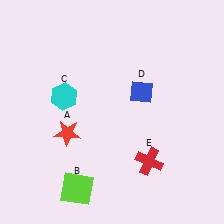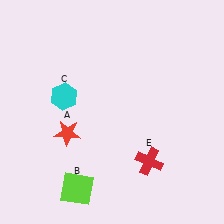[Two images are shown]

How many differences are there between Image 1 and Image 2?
There is 1 difference between the two images.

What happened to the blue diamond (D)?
The blue diamond (D) was removed in Image 2. It was in the top-right area of Image 1.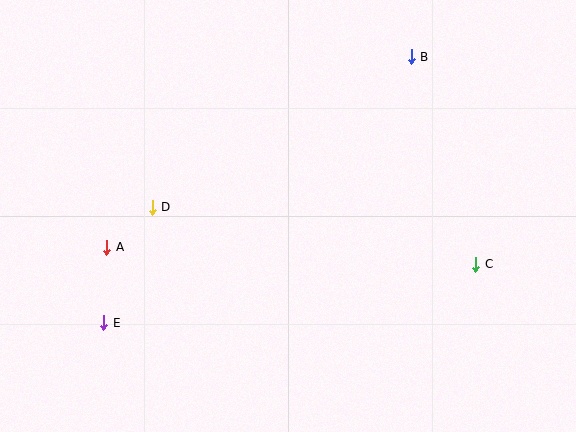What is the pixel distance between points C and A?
The distance between C and A is 369 pixels.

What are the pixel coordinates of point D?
Point D is at (152, 207).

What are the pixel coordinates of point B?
Point B is at (411, 57).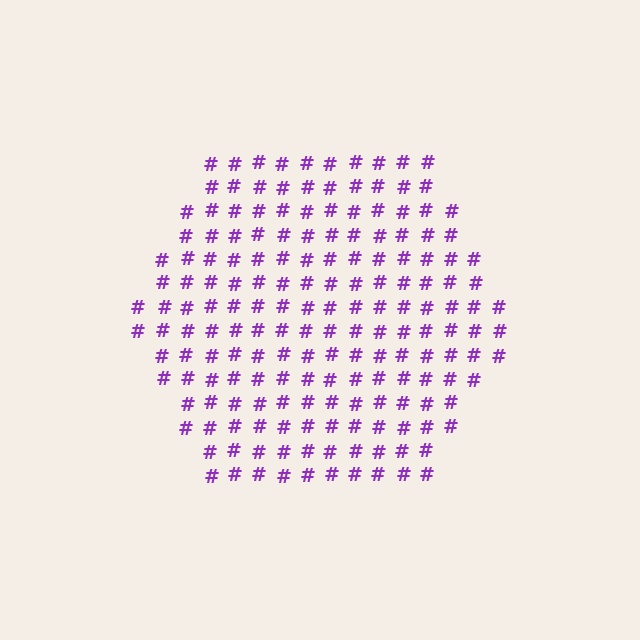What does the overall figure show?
The overall figure shows a hexagon.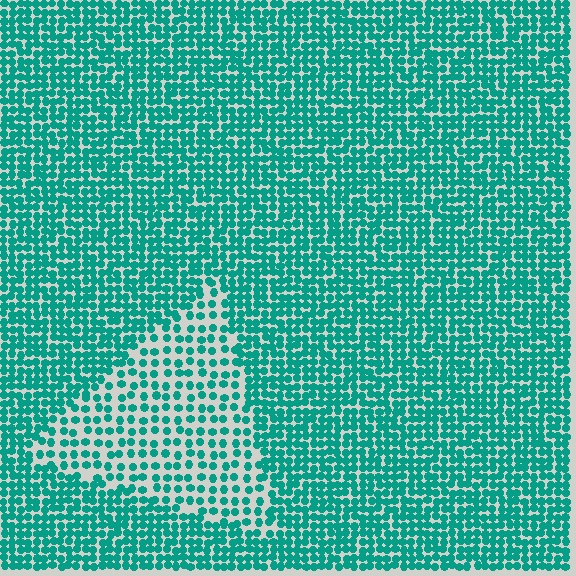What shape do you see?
I see a triangle.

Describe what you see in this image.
The image contains small teal elements arranged at two different densities. A triangle-shaped region is visible where the elements are less densely packed than the surrounding area.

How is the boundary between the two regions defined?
The boundary is defined by a change in element density (approximately 2.0x ratio). All elements are the same color, size, and shape.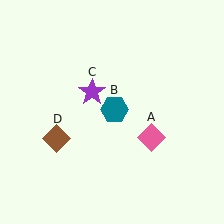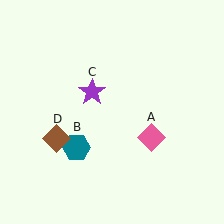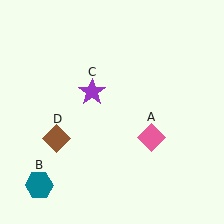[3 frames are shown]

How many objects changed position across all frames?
1 object changed position: teal hexagon (object B).